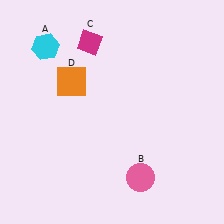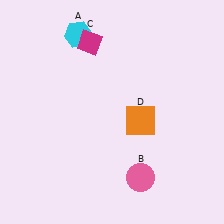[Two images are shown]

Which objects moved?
The objects that moved are: the cyan hexagon (A), the orange square (D).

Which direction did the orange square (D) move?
The orange square (D) moved right.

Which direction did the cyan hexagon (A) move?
The cyan hexagon (A) moved right.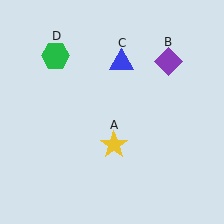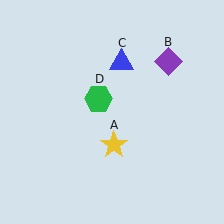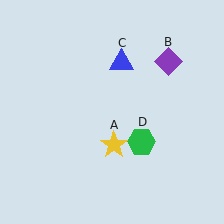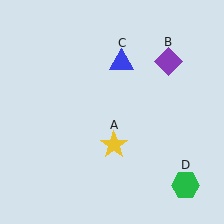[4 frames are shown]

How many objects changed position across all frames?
1 object changed position: green hexagon (object D).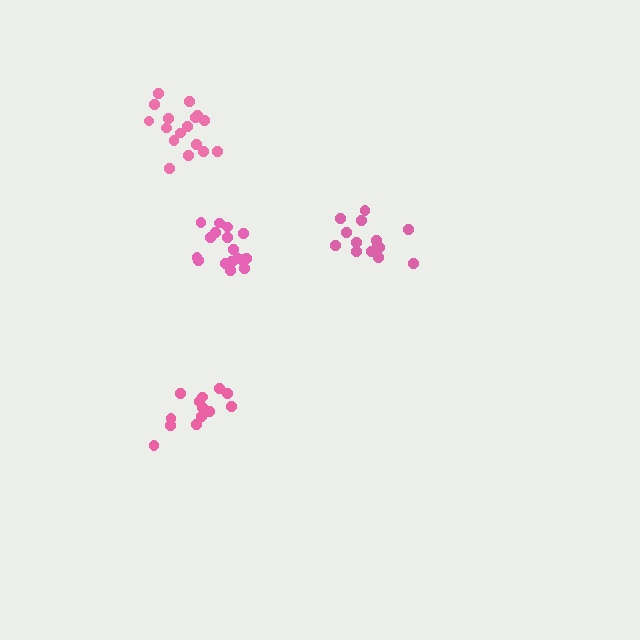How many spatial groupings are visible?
There are 4 spatial groupings.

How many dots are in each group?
Group 1: 18 dots, Group 2: 14 dots, Group 3: 14 dots, Group 4: 17 dots (63 total).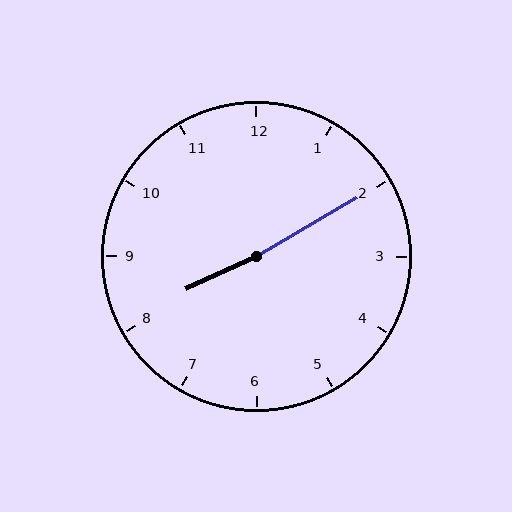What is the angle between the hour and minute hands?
Approximately 175 degrees.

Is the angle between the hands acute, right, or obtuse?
It is obtuse.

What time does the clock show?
8:10.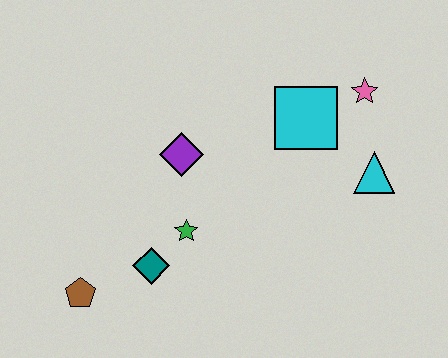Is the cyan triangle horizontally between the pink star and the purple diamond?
No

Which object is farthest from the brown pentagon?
The pink star is farthest from the brown pentagon.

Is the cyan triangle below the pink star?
Yes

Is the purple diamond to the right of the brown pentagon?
Yes